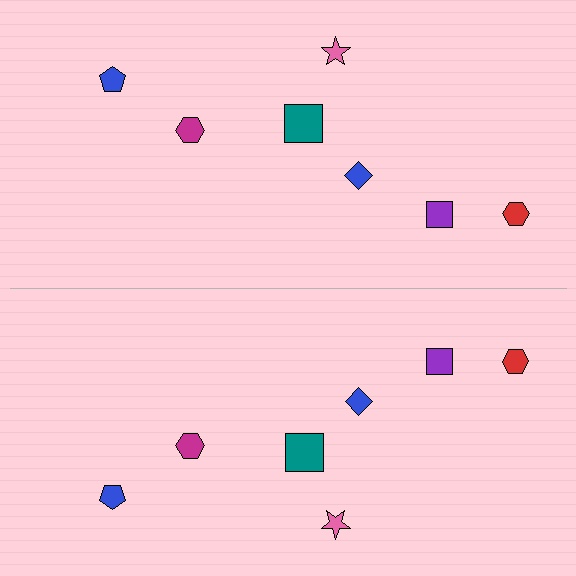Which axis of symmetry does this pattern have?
The pattern has a horizontal axis of symmetry running through the center of the image.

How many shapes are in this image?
There are 14 shapes in this image.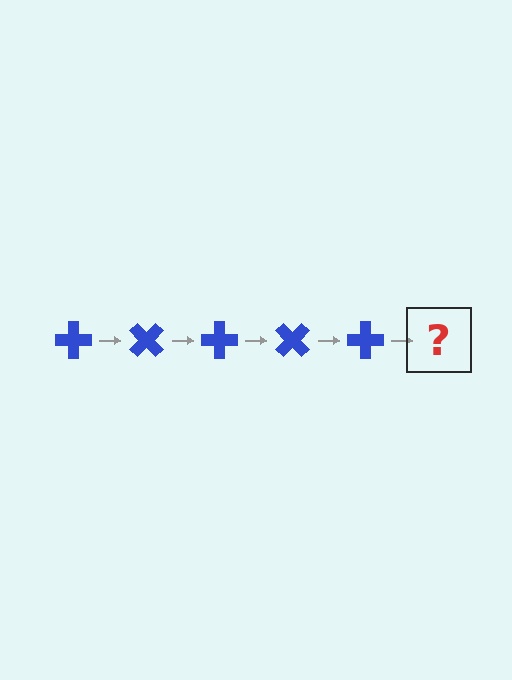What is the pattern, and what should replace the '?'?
The pattern is that the cross rotates 45 degrees each step. The '?' should be a blue cross rotated 225 degrees.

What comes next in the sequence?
The next element should be a blue cross rotated 225 degrees.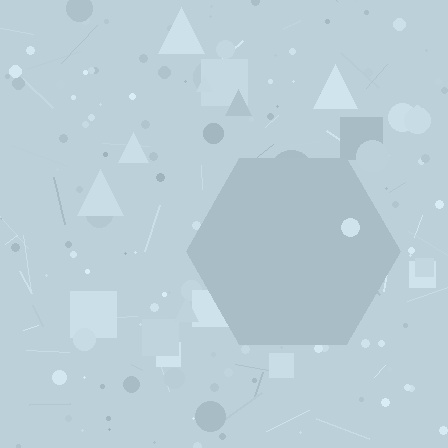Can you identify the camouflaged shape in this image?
The camouflaged shape is a hexagon.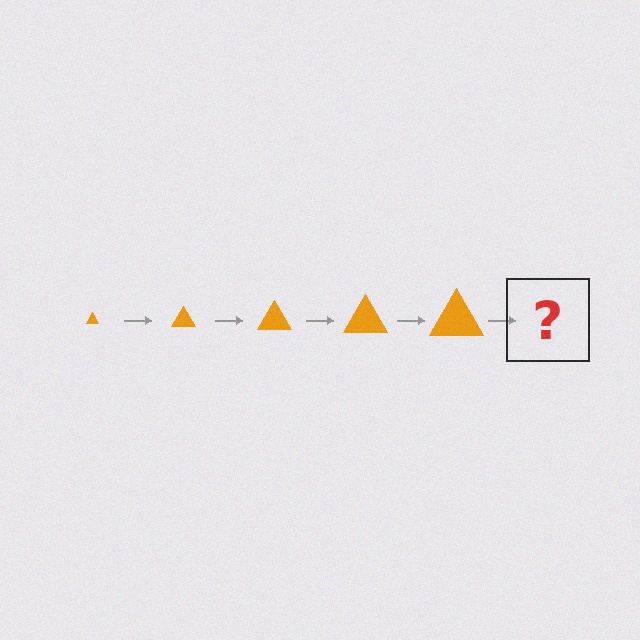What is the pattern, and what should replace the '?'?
The pattern is that the triangle gets progressively larger each step. The '?' should be an orange triangle, larger than the previous one.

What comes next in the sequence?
The next element should be an orange triangle, larger than the previous one.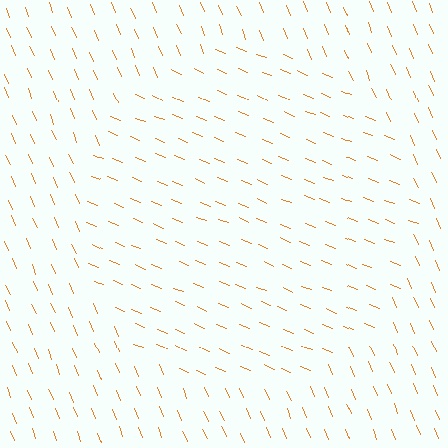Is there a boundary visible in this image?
Yes, there is a texture boundary formed by a change in line orientation.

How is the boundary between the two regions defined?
The boundary is defined purely by a change in line orientation (approximately 45 degrees difference). All lines are the same color and thickness.